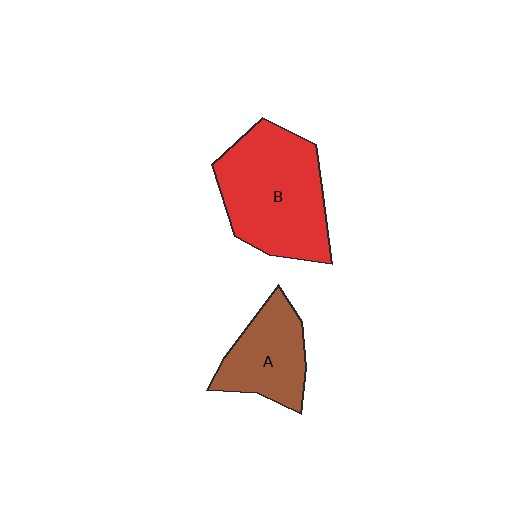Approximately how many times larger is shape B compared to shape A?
Approximately 1.7 times.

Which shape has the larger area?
Shape B (red).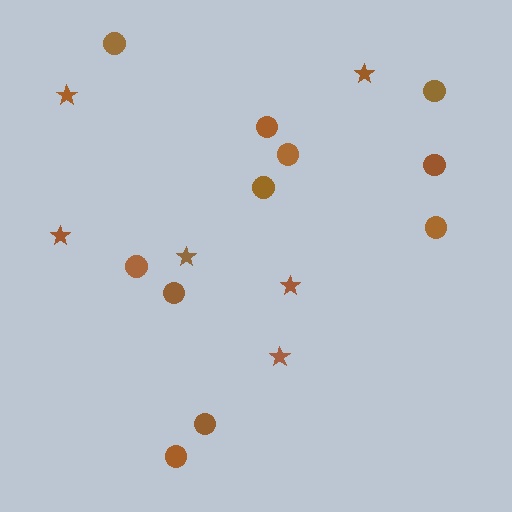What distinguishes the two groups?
There are 2 groups: one group of circles (11) and one group of stars (6).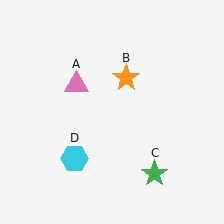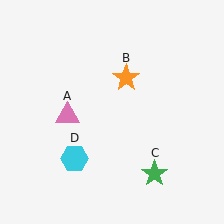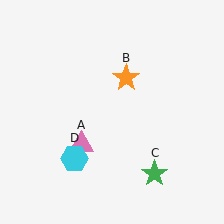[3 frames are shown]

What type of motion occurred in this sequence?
The pink triangle (object A) rotated counterclockwise around the center of the scene.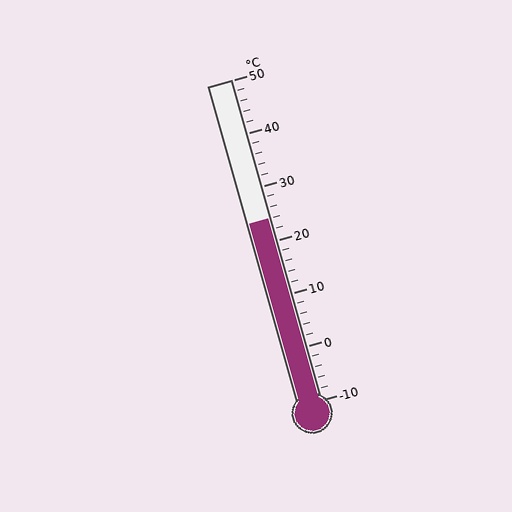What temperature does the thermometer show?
The thermometer shows approximately 24°C.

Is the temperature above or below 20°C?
The temperature is above 20°C.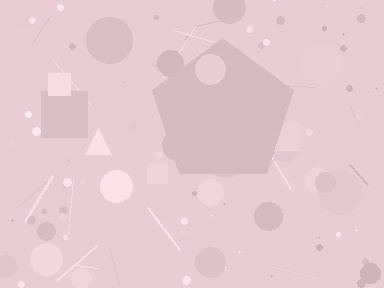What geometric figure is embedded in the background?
A pentagon is embedded in the background.